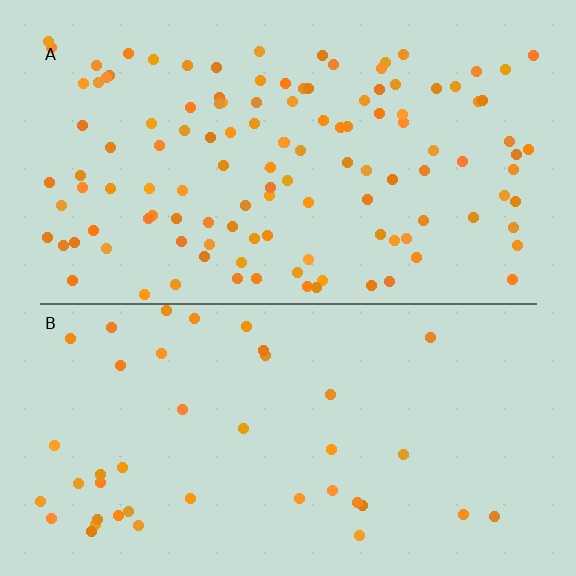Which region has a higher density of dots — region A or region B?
A (the top).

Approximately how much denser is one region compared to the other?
Approximately 2.9× — region A over region B.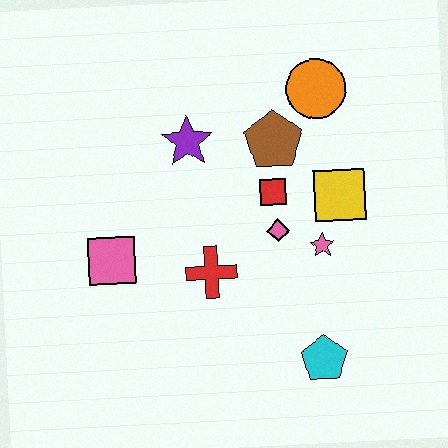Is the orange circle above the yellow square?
Yes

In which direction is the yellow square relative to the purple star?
The yellow square is to the right of the purple star.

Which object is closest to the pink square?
The red cross is closest to the pink square.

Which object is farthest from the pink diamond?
The pink square is farthest from the pink diamond.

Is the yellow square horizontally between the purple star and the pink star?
No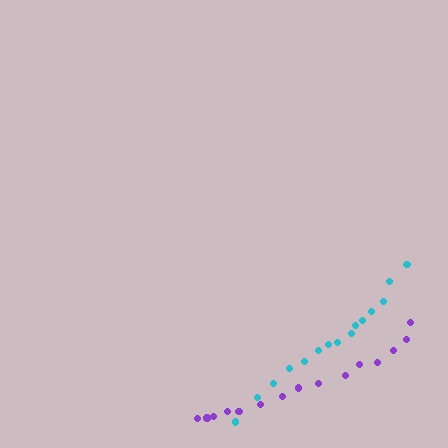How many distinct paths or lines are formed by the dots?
There are 2 distinct paths.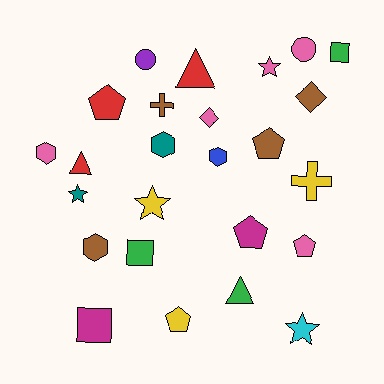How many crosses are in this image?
There are 2 crosses.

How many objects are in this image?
There are 25 objects.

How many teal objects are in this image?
There are 2 teal objects.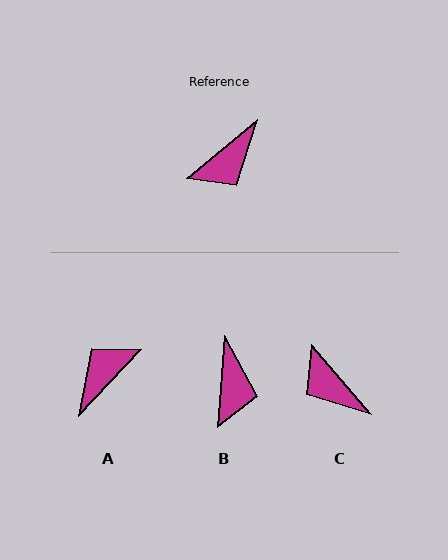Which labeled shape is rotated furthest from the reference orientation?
A, about 173 degrees away.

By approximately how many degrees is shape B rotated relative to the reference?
Approximately 46 degrees counter-clockwise.